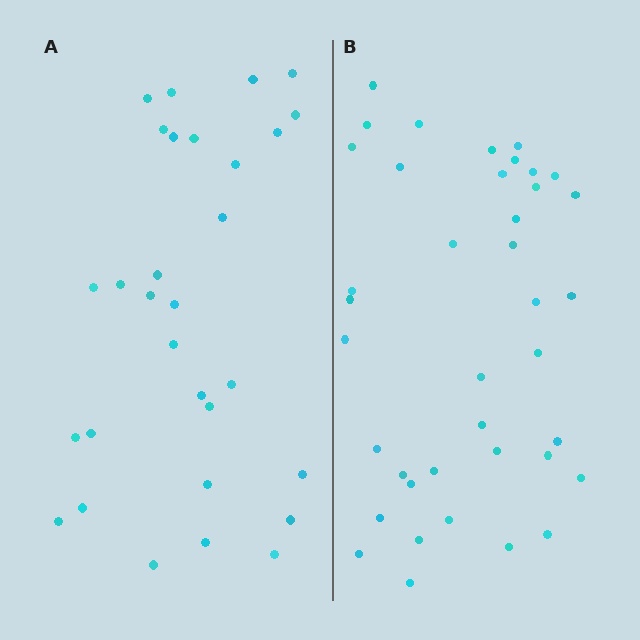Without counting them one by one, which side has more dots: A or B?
Region B (the right region) has more dots.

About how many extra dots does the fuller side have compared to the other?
Region B has roughly 8 or so more dots than region A.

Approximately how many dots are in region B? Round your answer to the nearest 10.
About 40 dots. (The exact count is 39, which rounds to 40.)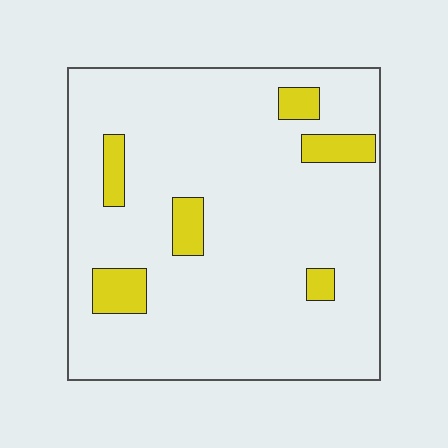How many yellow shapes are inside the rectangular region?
6.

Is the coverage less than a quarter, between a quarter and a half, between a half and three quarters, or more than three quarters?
Less than a quarter.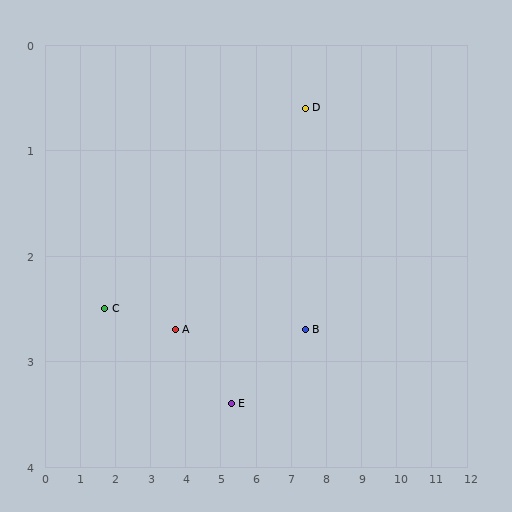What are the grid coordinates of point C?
Point C is at approximately (1.7, 2.5).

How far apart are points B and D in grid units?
Points B and D are about 2.1 grid units apart.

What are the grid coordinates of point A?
Point A is at approximately (3.7, 2.7).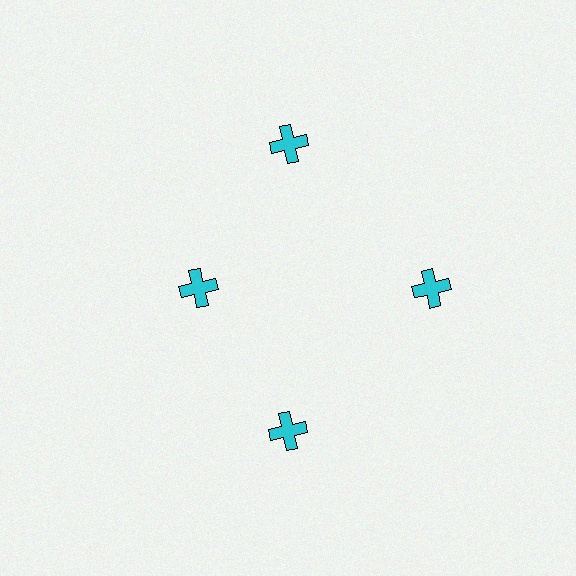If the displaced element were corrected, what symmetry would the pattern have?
It would have 4-fold rotational symmetry — the pattern would map onto itself every 90 degrees.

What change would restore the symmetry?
The symmetry would be restored by moving it outward, back onto the ring so that all 4 crosses sit at equal angles and equal distance from the center.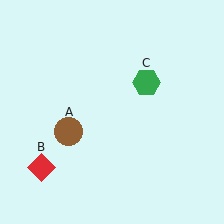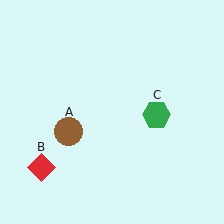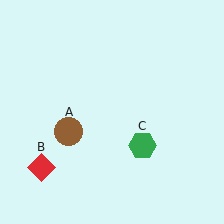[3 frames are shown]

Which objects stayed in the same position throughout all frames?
Brown circle (object A) and red diamond (object B) remained stationary.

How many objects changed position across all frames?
1 object changed position: green hexagon (object C).